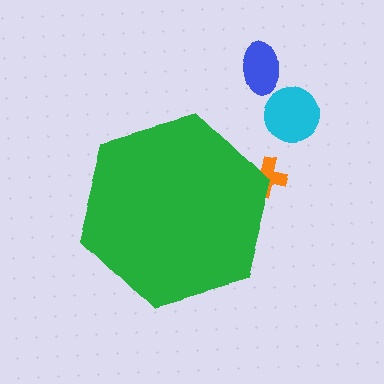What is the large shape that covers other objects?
A green hexagon.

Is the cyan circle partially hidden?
No, the cyan circle is fully visible.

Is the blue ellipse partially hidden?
No, the blue ellipse is fully visible.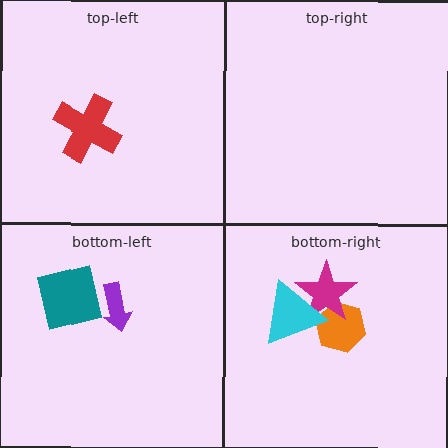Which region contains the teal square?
The bottom-left region.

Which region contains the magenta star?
The bottom-right region.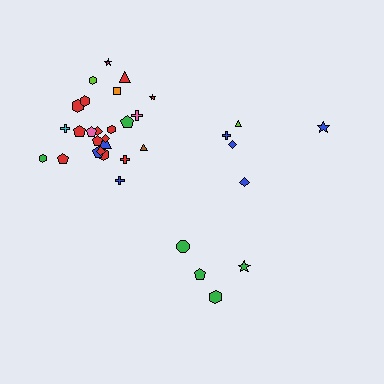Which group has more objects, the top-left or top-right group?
The top-left group.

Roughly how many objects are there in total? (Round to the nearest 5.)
Roughly 35 objects in total.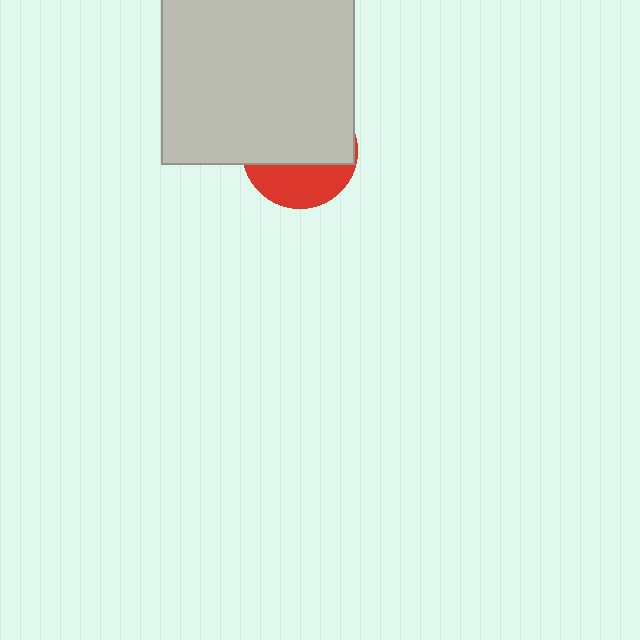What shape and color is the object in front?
The object in front is a light gray square.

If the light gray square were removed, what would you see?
You would see the complete red circle.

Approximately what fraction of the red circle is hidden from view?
Roughly 65% of the red circle is hidden behind the light gray square.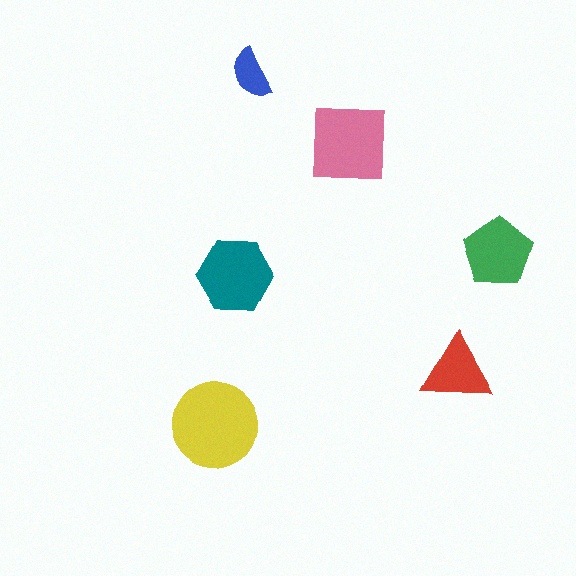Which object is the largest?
The yellow circle.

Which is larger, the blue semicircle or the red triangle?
The red triangle.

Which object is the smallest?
The blue semicircle.